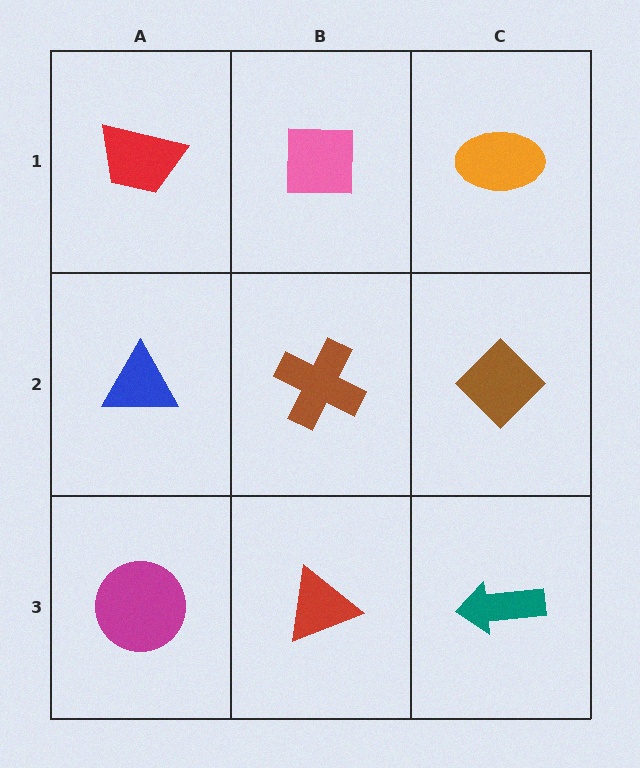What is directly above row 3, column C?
A brown diamond.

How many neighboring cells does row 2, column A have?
3.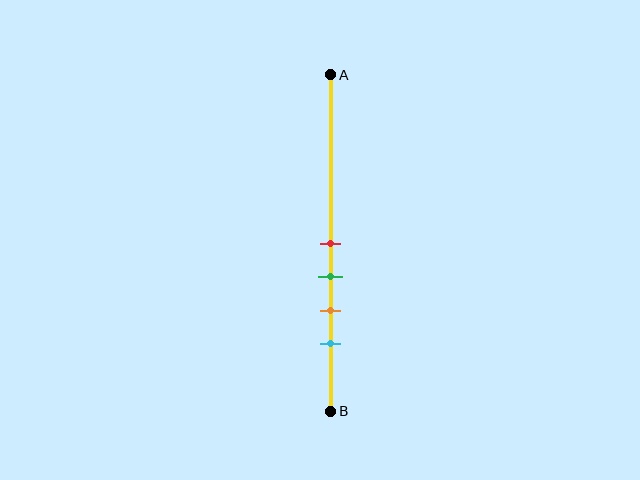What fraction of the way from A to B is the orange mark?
The orange mark is approximately 70% (0.7) of the way from A to B.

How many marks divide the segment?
There are 4 marks dividing the segment.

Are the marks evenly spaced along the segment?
Yes, the marks are approximately evenly spaced.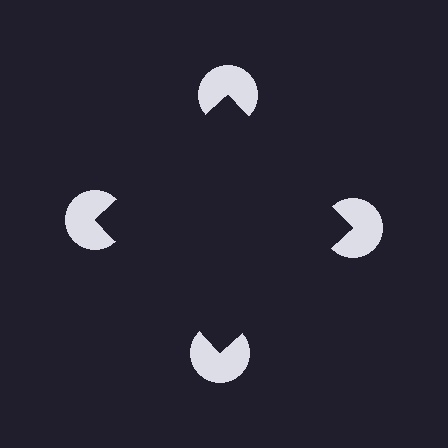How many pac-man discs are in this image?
There are 4 — one at each vertex of the illusory square.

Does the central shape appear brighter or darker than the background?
It typically appears slightly darker than the background, even though no actual brightness change is drawn.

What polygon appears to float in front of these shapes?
An illusory square — its edges are inferred from the aligned wedge cuts in the pac-man discs, not physically drawn.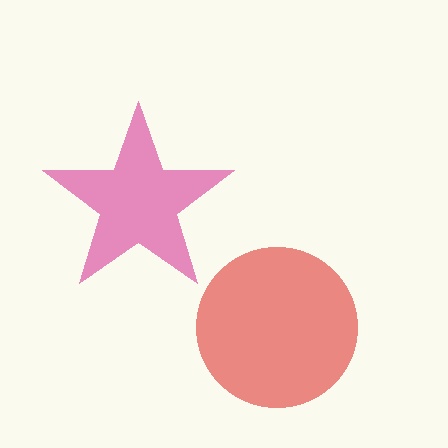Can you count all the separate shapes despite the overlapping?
Yes, there are 2 separate shapes.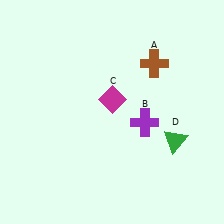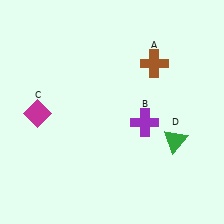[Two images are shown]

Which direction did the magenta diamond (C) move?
The magenta diamond (C) moved left.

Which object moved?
The magenta diamond (C) moved left.